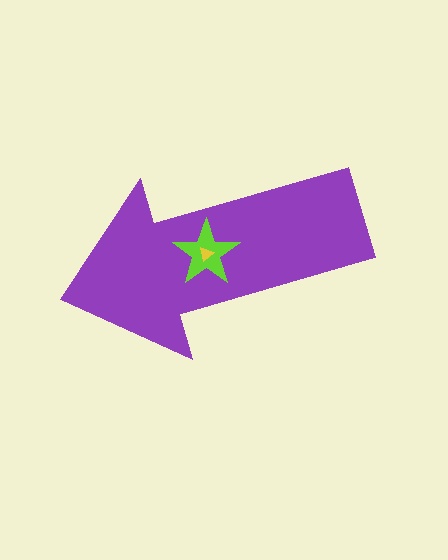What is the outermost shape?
The purple arrow.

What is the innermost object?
The yellow triangle.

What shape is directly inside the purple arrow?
The lime star.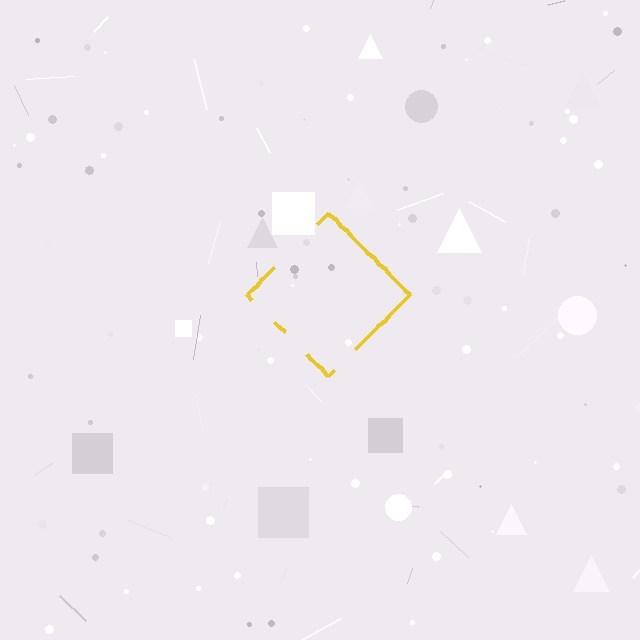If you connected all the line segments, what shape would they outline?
They would outline a diamond.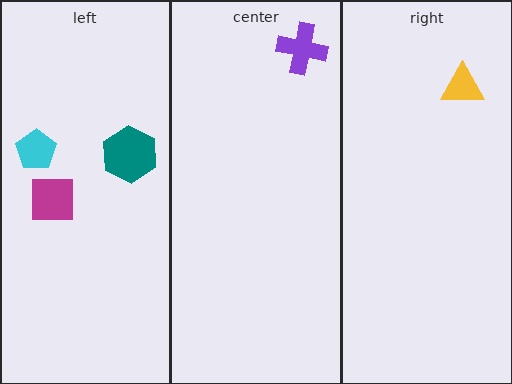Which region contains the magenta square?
The left region.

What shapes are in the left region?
The cyan pentagon, the teal hexagon, the magenta square.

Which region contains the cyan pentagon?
The left region.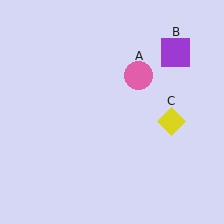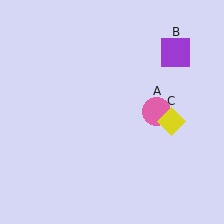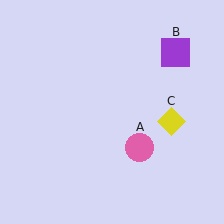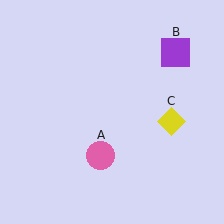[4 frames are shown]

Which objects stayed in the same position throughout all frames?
Purple square (object B) and yellow diamond (object C) remained stationary.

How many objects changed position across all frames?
1 object changed position: pink circle (object A).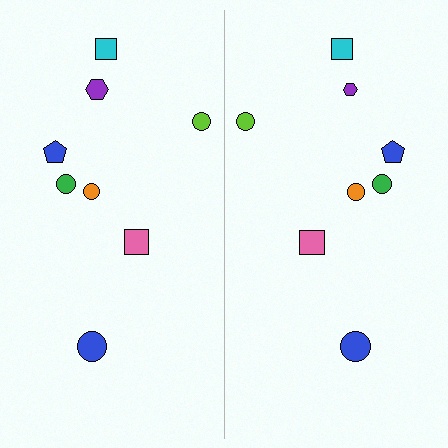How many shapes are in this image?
There are 16 shapes in this image.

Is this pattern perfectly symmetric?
No, the pattern is not perfectly symmetric. The purple hexagon on the right side has a different size than its mirror counterpart.